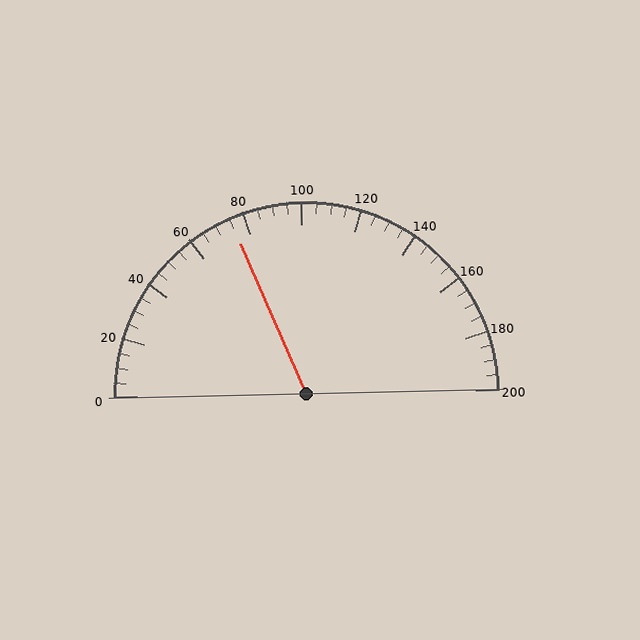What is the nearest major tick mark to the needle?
The nearest major tick mark is 80.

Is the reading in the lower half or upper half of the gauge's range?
The reading is in the lower half of the range (0 to 200).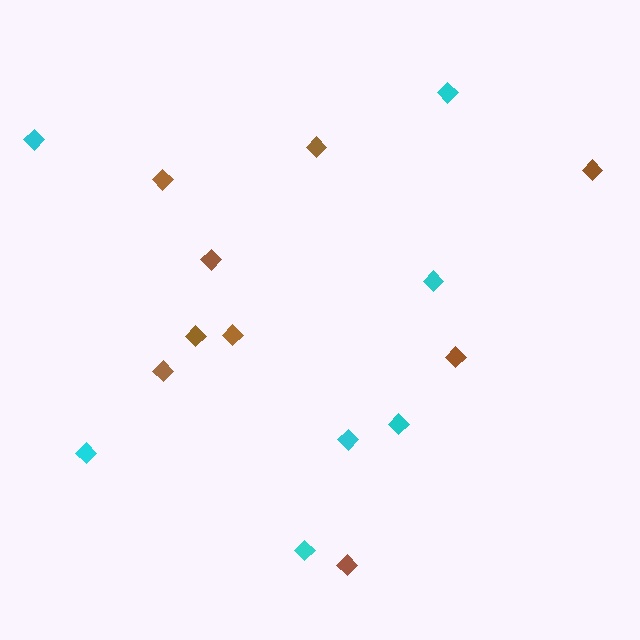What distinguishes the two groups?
There are 2 groups: one group of brown diamonds (9) and one group of cyan diamonds (7).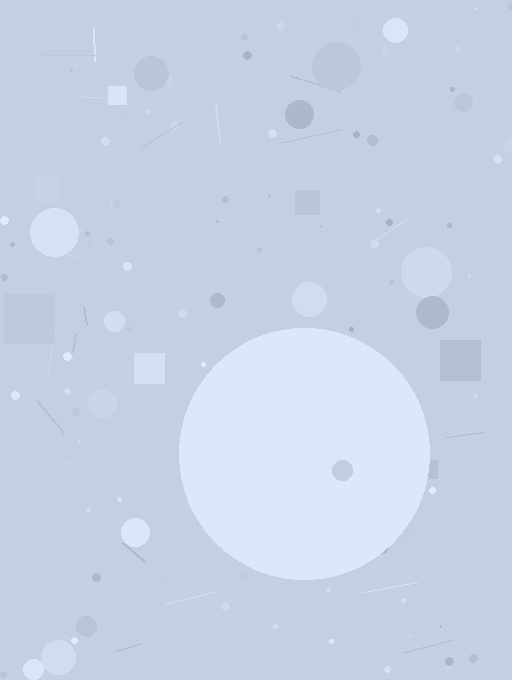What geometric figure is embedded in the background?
A circle is embedded in the background.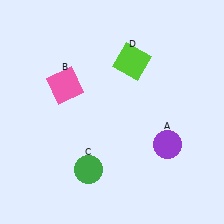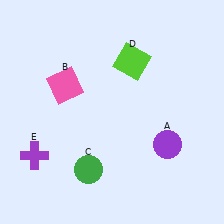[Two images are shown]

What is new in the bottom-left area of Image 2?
A purple cross (E) was added in the bottom-left area of Image 2.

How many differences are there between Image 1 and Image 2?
There is 1 difference between the two images.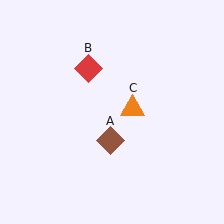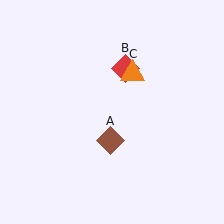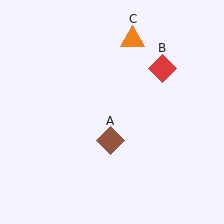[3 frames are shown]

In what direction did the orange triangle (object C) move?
The orange triangle (object C) moved up.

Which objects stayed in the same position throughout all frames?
Brown diamond (object A) remained stationary.